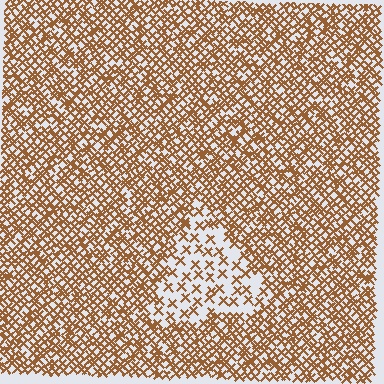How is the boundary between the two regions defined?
The boundary is defined by a change in element density (approximately 2.5x ratio). All elements are the same color, size, and shape.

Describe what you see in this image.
The image contains small brown elements arranged at two different densities. A triangle-shaped region is visible where the elements are less densely packed than the surrounding area.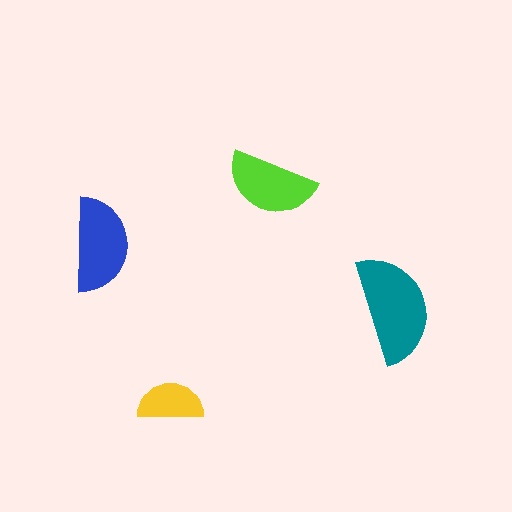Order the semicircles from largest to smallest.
the teal one, the blue one, the lime one, the yellow one.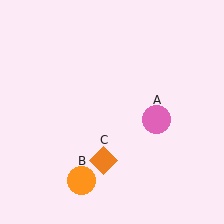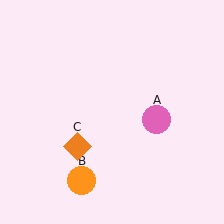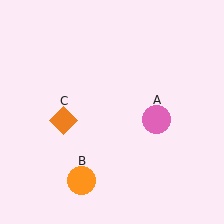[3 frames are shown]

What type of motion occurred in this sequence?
The orange diamond (object C) rotated clockwise around the center of the scene.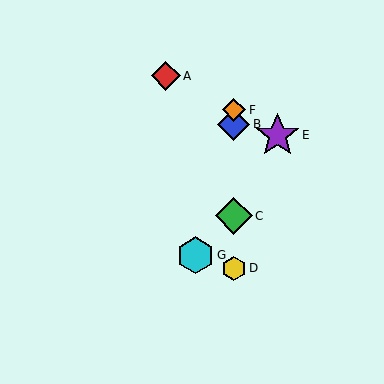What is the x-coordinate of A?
Object A is at x≈166.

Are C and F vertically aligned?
Yes, both are at x≈234.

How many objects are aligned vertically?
4 objects (B, C, D, F) are aligned vertically.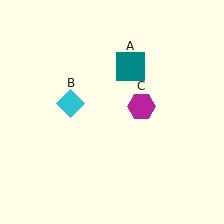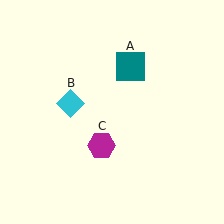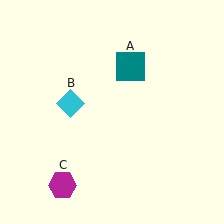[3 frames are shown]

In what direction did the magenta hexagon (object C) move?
The magenta hexagon (object C) moved down and to the left.